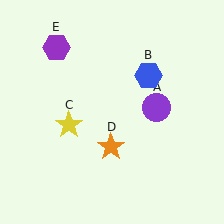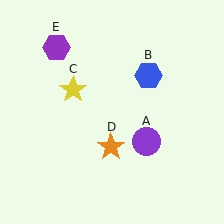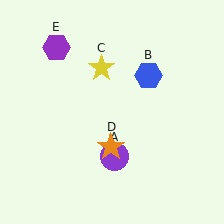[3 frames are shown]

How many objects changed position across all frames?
2 objects changed position: purple circle (object A), yellow star (object C).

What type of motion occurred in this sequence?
The purple circle (object A), yellow star (object C) rotated clockwise around the center of the scene.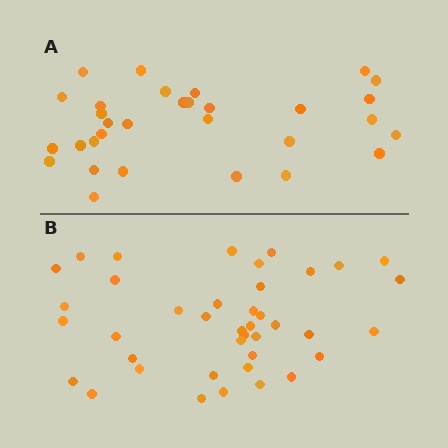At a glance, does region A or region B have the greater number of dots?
Region B (the bottom region) has more dots.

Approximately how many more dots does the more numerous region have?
Region B has roughly 8 or so more dots than region A.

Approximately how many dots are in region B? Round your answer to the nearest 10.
About 40 dots.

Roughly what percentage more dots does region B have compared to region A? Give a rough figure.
About 30% more.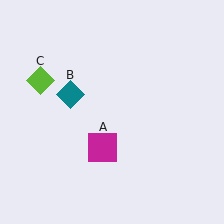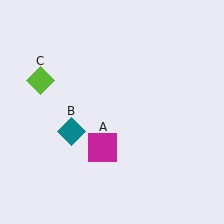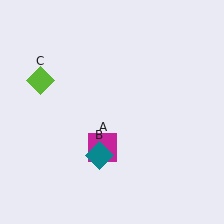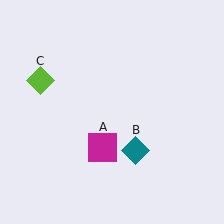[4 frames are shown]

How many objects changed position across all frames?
1 object changed position: teal diamond (object B).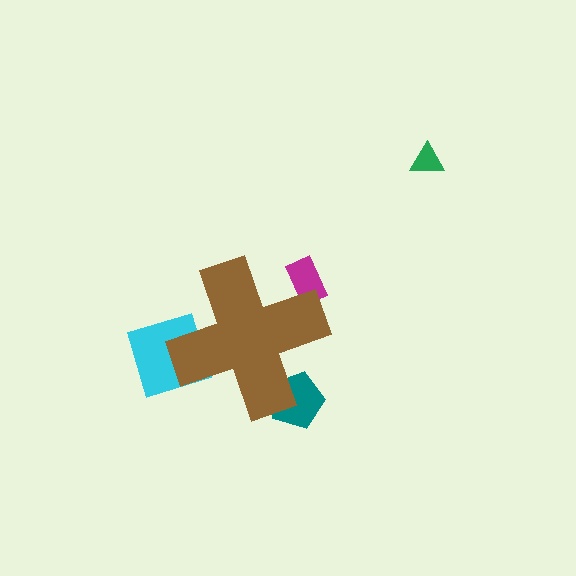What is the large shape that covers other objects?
A brown cross.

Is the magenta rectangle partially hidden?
Yes, the magenta rectangle is partially hidden behind the brown cross.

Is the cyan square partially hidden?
Yes, the cyan square is partially hidden behind the brown cross.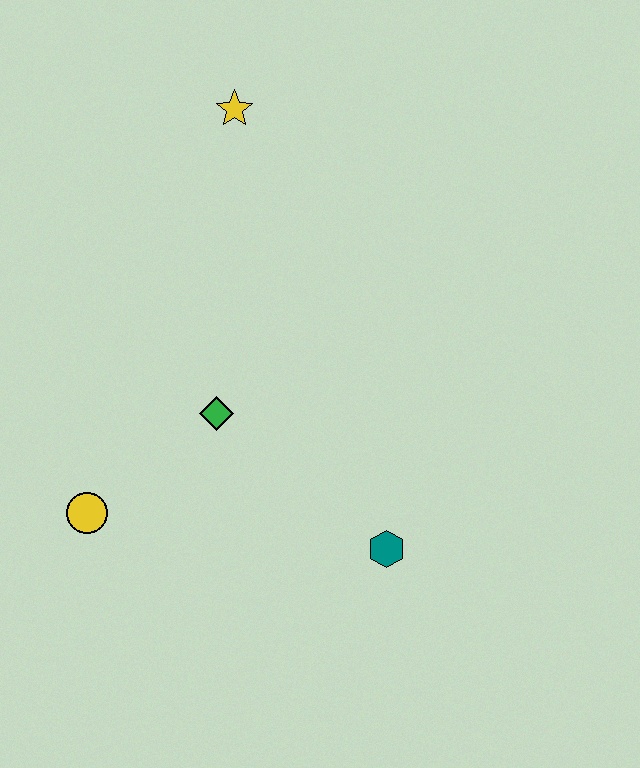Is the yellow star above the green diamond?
Yes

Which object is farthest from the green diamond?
The yellow star is farthest from the green diamond.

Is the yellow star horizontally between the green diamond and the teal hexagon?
Yes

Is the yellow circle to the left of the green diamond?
Yes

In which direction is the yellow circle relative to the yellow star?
The yellow circle is below the yellow star.